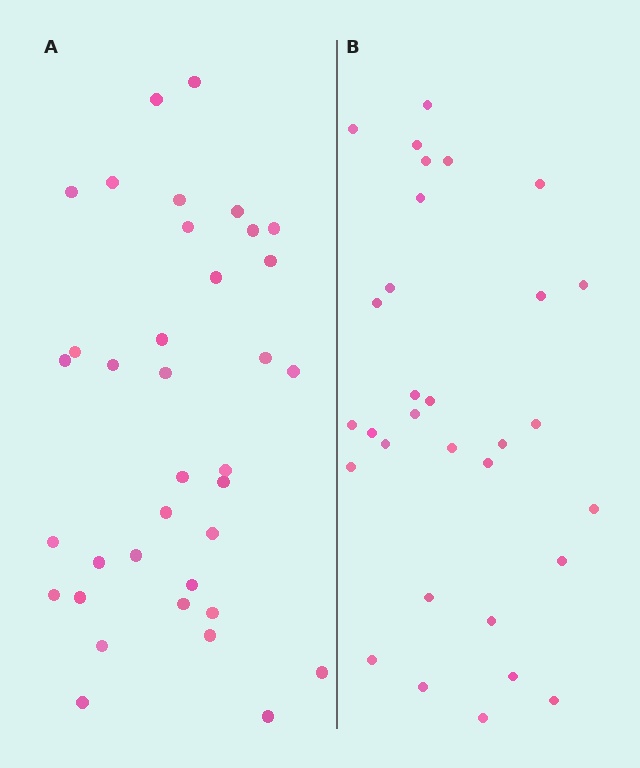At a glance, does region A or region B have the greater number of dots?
Region A (the left region) has more dots.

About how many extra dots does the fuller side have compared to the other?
Region A has about 5 more dots than region B.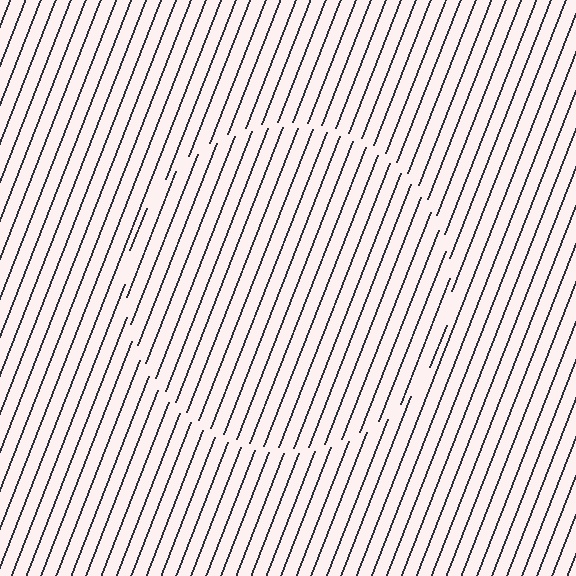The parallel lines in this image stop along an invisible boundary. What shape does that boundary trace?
An illusory circle. The interior of the shape contains the same grating, shifted by half a period — the contour is defined by the phase discontinuity where line-ends from the inner and outer gratings abut.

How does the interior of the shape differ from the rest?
The interior of the shape contains the same grating, shifted by half a period — the contour is defined by the phase discontinuity where line-ends from the inner and outer gratings abut.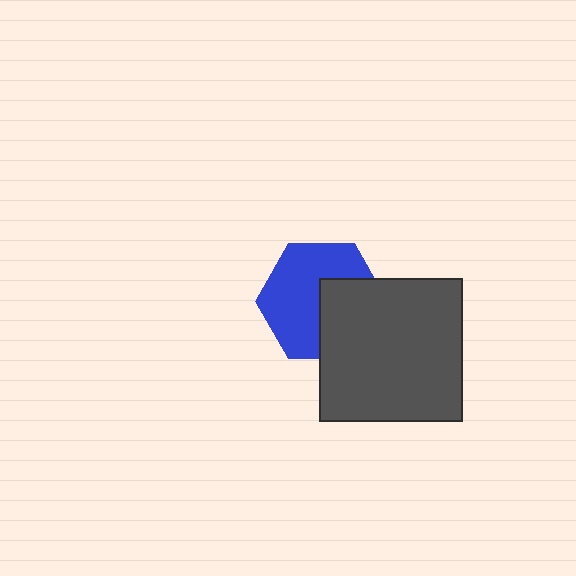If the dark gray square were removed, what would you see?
You would see the complete blue hexagon.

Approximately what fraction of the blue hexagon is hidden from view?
Roughly 39% of the blue hexagon is hidden behind the dark gray square.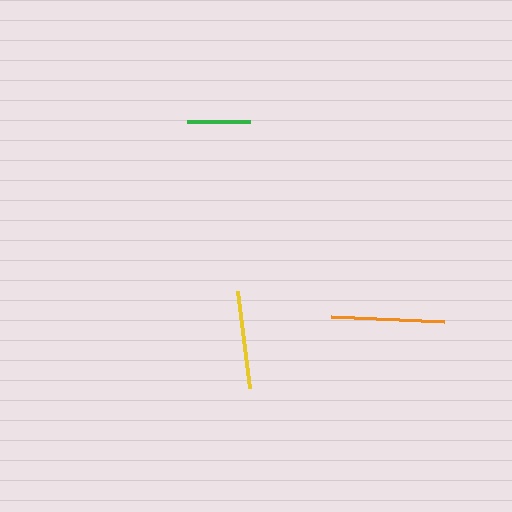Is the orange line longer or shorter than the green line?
The orange line is longer than the green line.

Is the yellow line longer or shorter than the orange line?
The orange line is longer than the yellow line.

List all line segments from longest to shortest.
From longest to shortest: orange, yellow, green.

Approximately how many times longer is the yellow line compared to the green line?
The yellow line is approximately 1.5 times the length of the green line.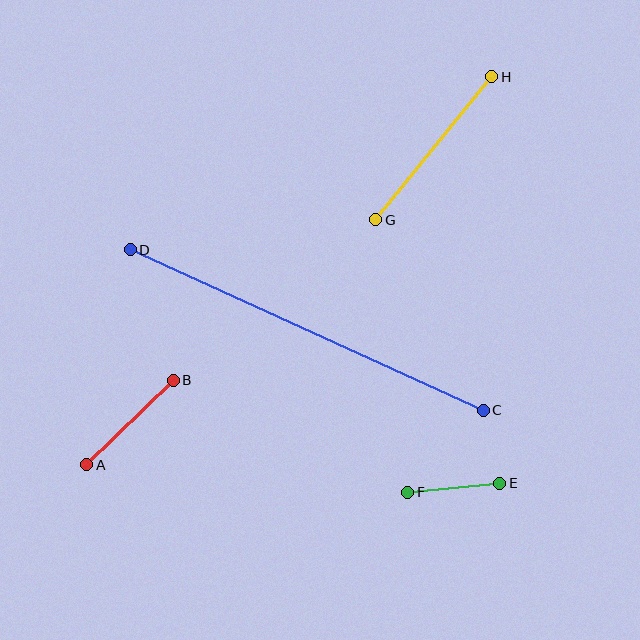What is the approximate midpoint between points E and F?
The midpoint is at approximately (454, 488) pixels.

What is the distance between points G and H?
The distance is approximately 184 pixels.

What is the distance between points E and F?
The distance is approximately 93 pixels.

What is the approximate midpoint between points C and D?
The midpoint is at approximately (307, 330) pixels.